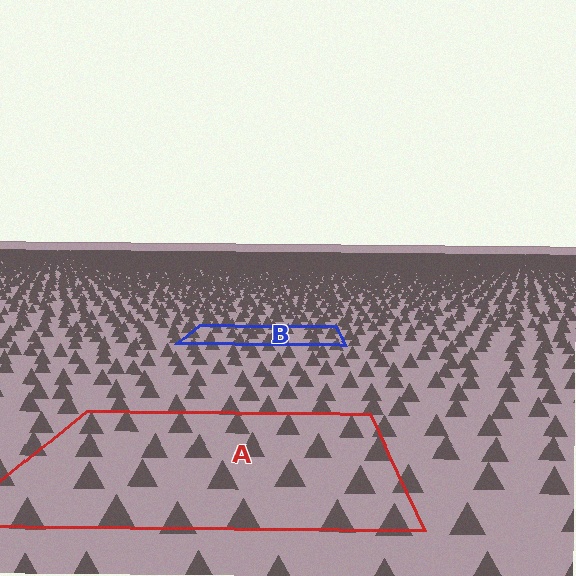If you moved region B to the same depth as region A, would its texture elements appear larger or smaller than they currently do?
They would appear larger. At a closer depth, the same texture elements are projected at a bigger on-screen size.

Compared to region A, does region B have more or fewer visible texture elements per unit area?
Region B has more texture elements per unit area — they are packed more densely because it is farther away.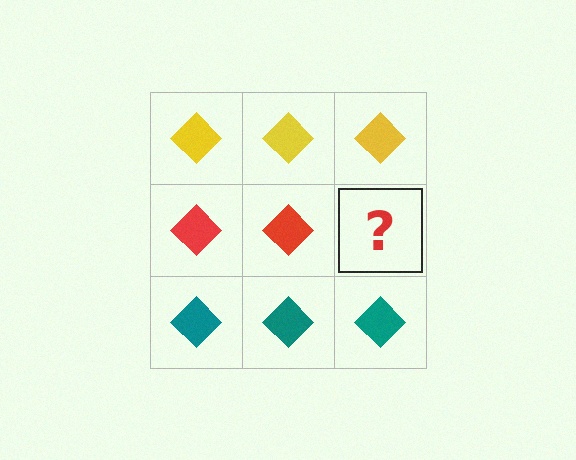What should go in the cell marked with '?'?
The missing cell should contain a red diamond.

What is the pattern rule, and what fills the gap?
The rule is that each row has a consistent color. The gap should be filled with a red diamond.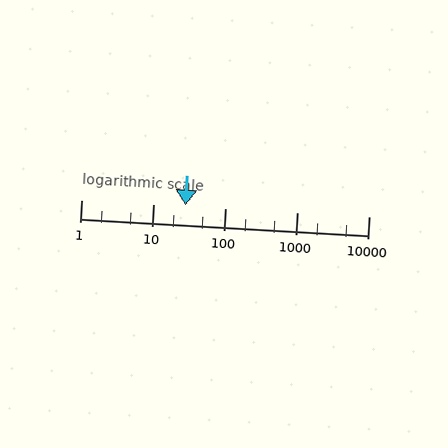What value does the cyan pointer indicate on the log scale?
The pointer indicates approximately 28.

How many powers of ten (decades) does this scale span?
The scale spans 4 decades, from 1 to 10000.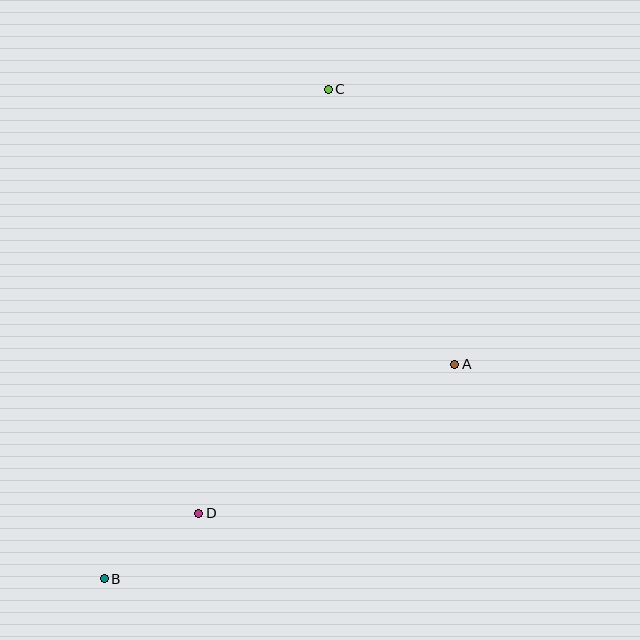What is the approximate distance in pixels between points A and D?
The distance between A and D is approximately 297 pixels.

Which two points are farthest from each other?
Points B and C are farthest from each other.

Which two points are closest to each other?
Points B and D are closest to each other.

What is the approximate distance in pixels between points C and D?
The distance between C and D is approximately 443 pixels.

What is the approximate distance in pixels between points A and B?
The distance between A and B is approximately 411 pixels.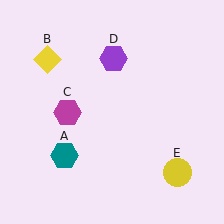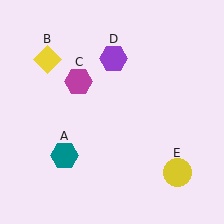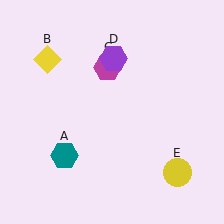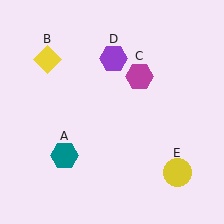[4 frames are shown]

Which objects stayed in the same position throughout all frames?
Teal hexagon (object A) and yellow diamond (object B) and purple hexagon (object D) and yellow circle (object E) remained stationary.